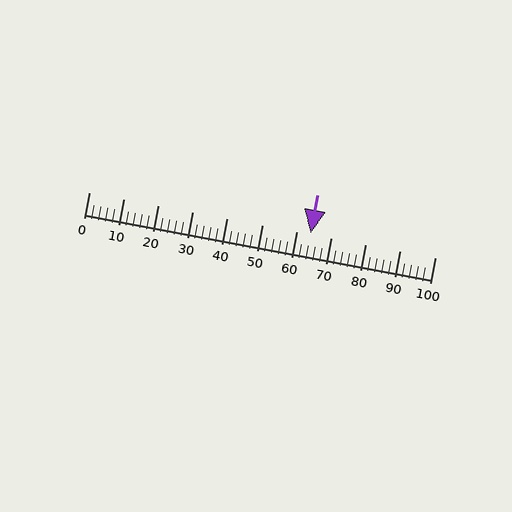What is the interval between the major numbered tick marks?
The major tick marks are spaced 10 units apart.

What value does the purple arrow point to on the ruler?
The purple arrow points to approximately 64.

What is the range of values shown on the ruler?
The ruler shows values from 0 to 100.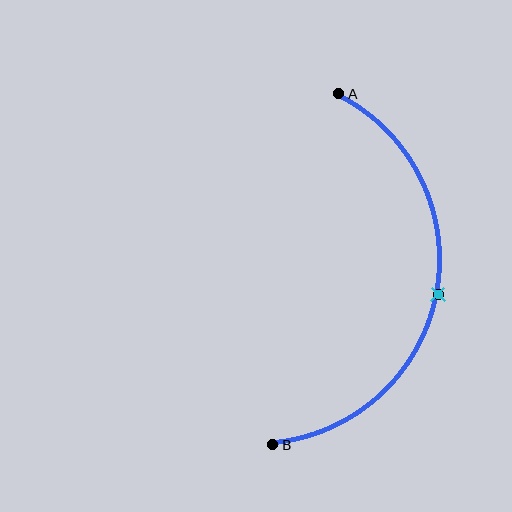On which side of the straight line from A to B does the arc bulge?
The arc bulges to the right of the straight line connecting A and B.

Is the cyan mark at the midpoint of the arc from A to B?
Yes. The cyan mark lies on the arc at equal arc-length from both A and B — it is the arc midpoint.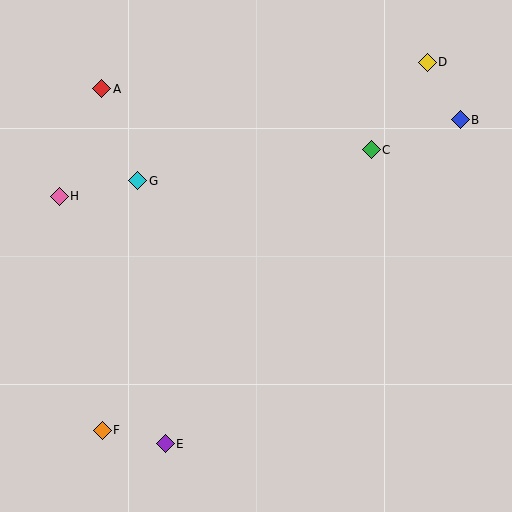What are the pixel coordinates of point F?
Point F is at (102, 430).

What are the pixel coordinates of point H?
Point H is at (59, 196).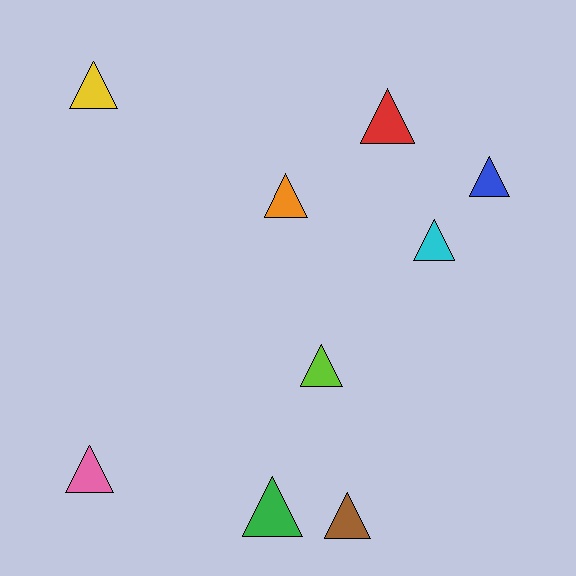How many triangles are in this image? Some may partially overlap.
There are 9 triangles.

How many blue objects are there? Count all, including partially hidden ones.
There is 1 blue object.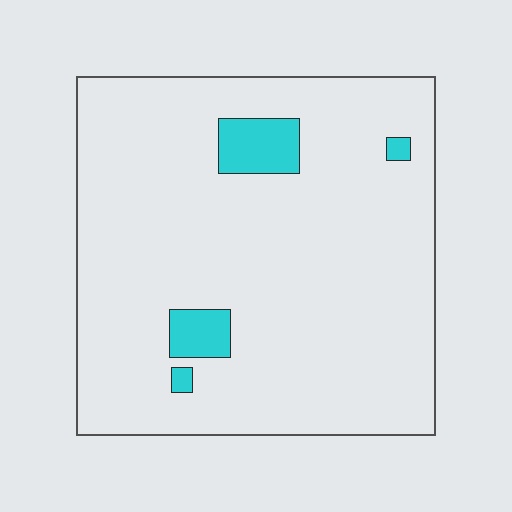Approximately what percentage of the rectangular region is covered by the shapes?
Approximately 5%.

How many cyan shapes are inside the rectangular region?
4.